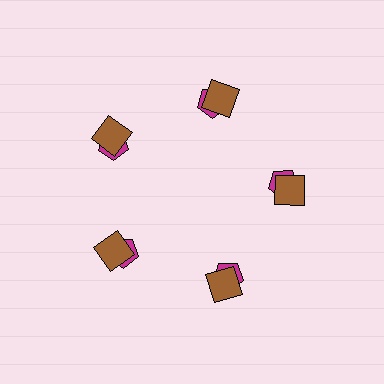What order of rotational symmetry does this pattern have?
This pattern has 5-fold rotational symmetry.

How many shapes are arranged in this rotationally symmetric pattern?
There are 10 shapes, arranged in 5 groups of 2.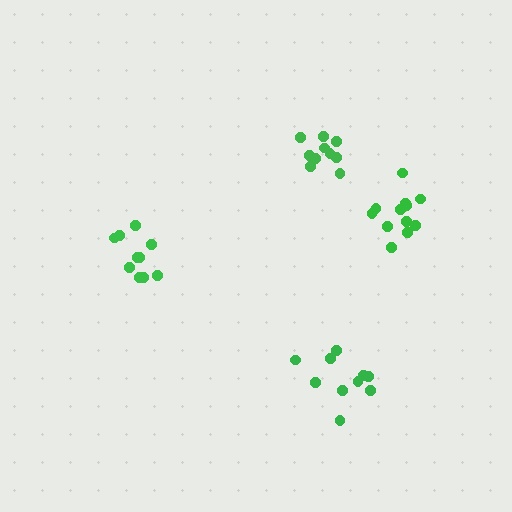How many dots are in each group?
Group 1: 10 dots, Group 2: 12 dots, Group 3: 10 dots, Group 4: 10 dots (42 total).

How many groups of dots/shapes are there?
There are 4 groups.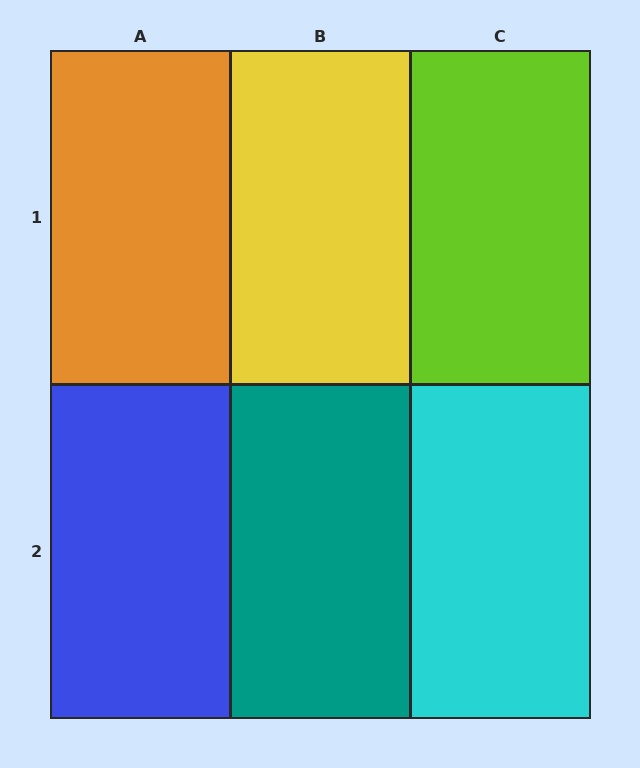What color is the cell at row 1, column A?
Orange.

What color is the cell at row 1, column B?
Yellow.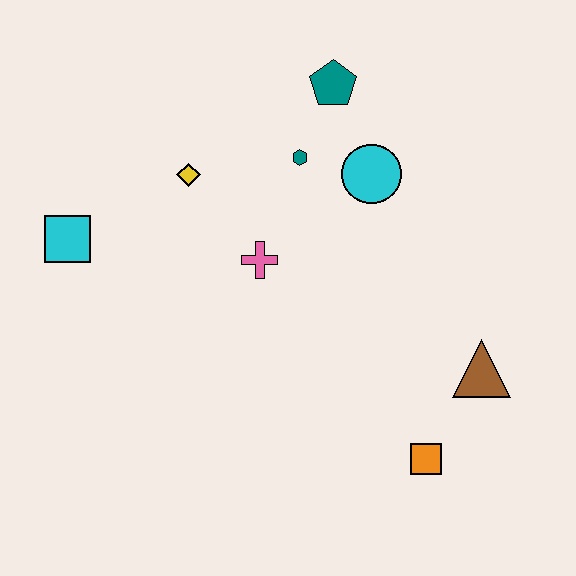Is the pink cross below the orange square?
No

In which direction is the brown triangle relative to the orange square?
The brown triangle is above the orange square.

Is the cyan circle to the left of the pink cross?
No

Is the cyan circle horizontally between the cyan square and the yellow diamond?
No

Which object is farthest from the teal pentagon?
The orange square is farthest from the teal pentagon.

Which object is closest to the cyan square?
The yellow diamond is closest to the cyan square.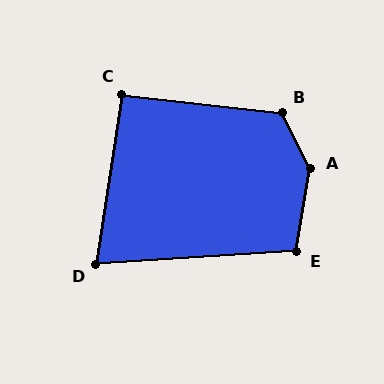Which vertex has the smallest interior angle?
D, at approximately 78 degrees.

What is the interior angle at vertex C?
Approximately 92 degrees (approximately right).